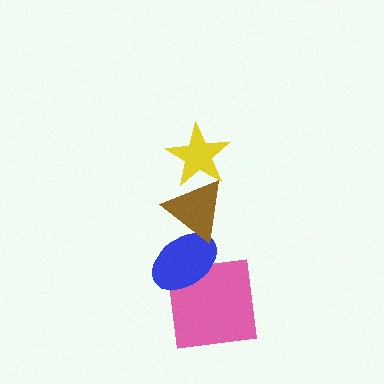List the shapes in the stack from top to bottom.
From top to bottom: the yellow star, the brown triangle, the blue ellipse, the pink square.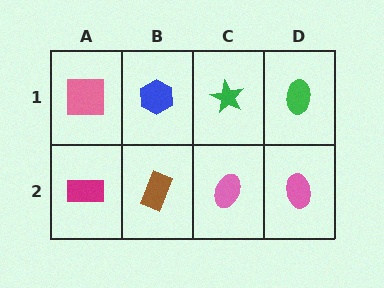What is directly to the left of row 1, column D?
A green star.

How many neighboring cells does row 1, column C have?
3.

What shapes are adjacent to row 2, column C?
A green star (row 1, column C), a brown rectangle (row 2, column B), a pink ellipse (row 2, column D).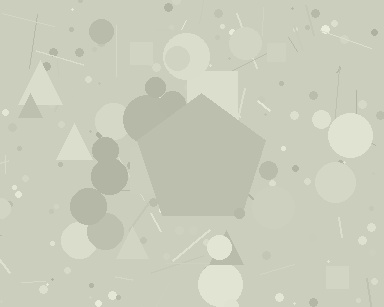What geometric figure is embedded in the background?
A pentagon is embedded in the background.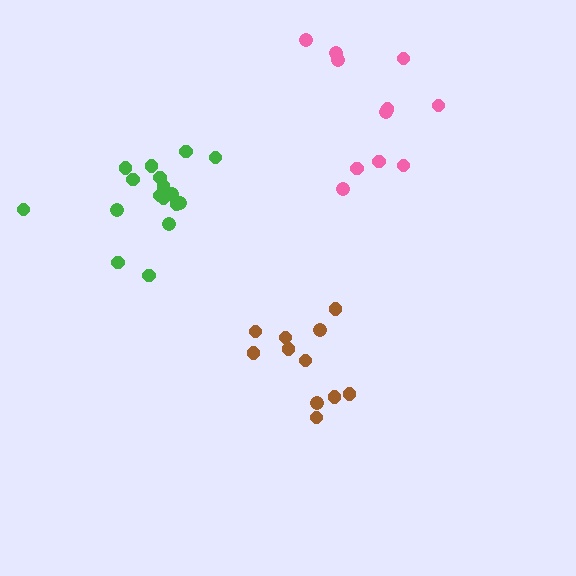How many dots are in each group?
Group 1: 11 dots, Group 2: 11 dots, Group 3: 17 dots (39 total).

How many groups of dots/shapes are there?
There are 3 groups.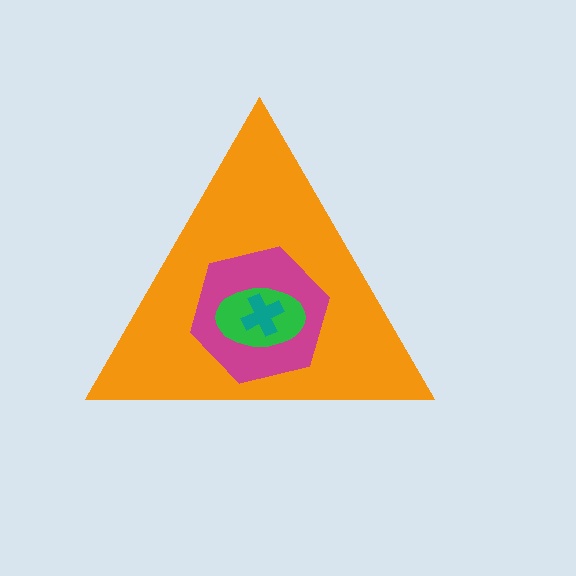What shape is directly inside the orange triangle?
The magenta hexagon.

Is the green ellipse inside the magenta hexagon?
Yes.